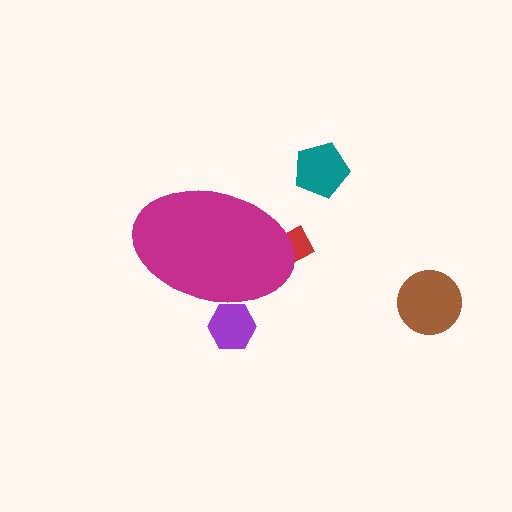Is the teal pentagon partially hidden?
No, the teal pentagon is fully visible.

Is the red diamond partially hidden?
Yes, the red diamond is partially hidden behind the magenta ellipse.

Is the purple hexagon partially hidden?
Yes, the purple hexagon is partially hidden behind the magenta ellipse.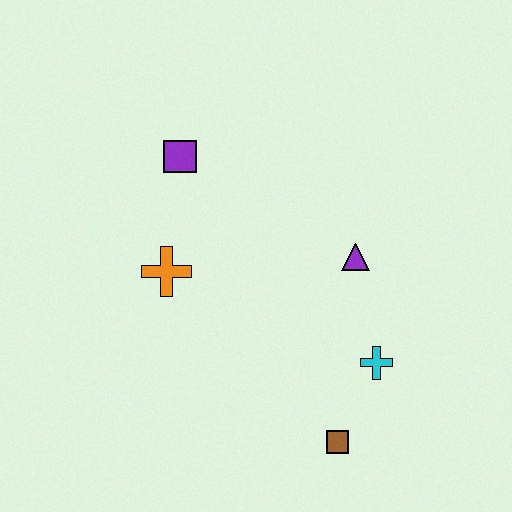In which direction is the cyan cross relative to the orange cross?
The cyan cross is to the right of the orange cross.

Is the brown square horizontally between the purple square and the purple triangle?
Yes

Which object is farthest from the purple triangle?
The purple square is farthest from the purple triangle.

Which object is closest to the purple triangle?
The cyan cross is closest to the purple triangle.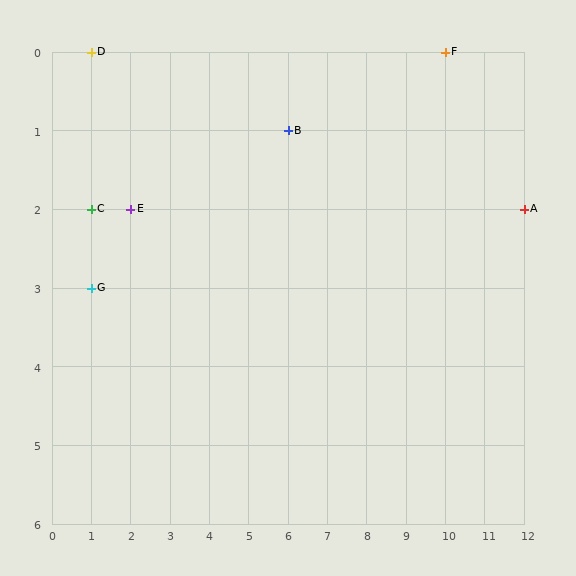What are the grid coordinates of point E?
Point E is at grid coordinates (2, 2).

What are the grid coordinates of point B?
Point B is at grid coordinates (6, 1).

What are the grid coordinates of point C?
Point C is at grid coordinates (1, 2).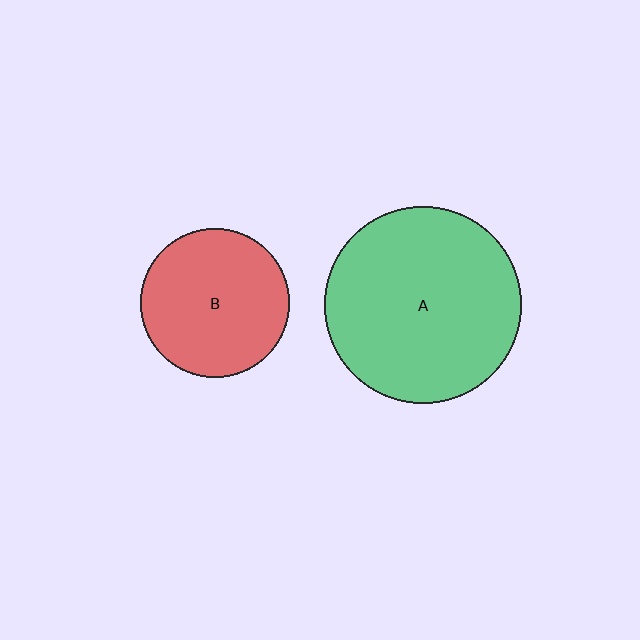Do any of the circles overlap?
No, none of the circles overlap.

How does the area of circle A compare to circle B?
Approximately 1.8 times.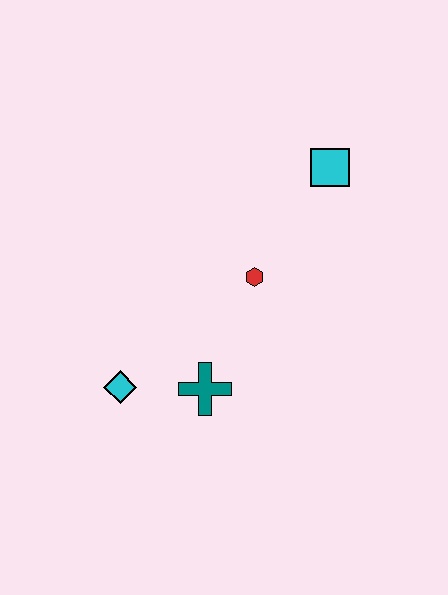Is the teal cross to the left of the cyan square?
Yes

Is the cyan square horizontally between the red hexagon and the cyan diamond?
No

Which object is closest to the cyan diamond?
The teal cross is closest to the cyan diamond.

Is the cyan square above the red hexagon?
Yes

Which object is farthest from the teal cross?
The cyan square is farthest from the teal cross.